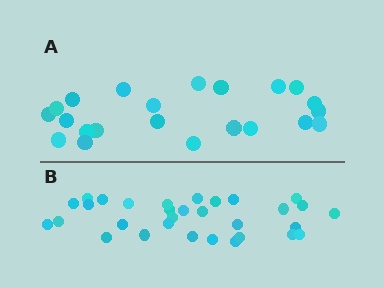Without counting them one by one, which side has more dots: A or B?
Region B (the bottom region) has more dots.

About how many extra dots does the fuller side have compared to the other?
Region B has roughly 8 or so more dots than region A.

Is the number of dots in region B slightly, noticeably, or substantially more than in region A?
Region B has noticeably more, but not dramatically so. The ratio is roughly 1.4 to 1.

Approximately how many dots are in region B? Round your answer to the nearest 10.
About 30 dots. (The exact count is 31, which rounds to 30.)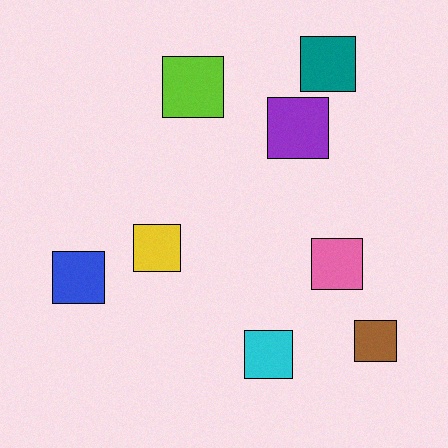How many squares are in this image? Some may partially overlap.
There are 8 squares.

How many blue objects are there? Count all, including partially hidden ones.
There is 1 blue object.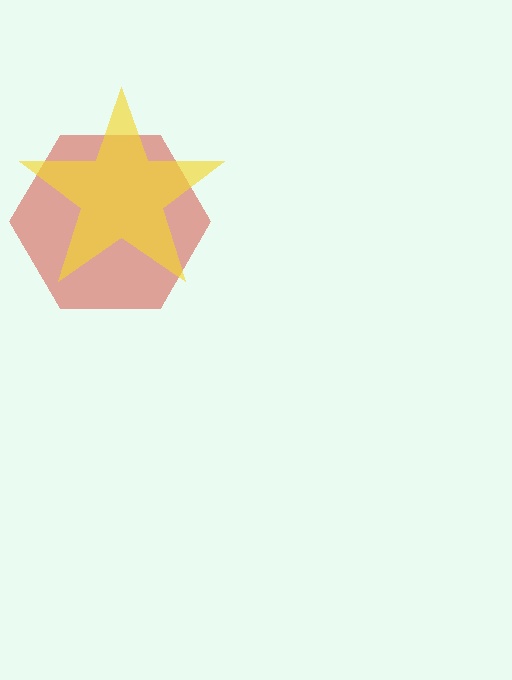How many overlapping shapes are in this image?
There are 2 overlapping shapes in the image.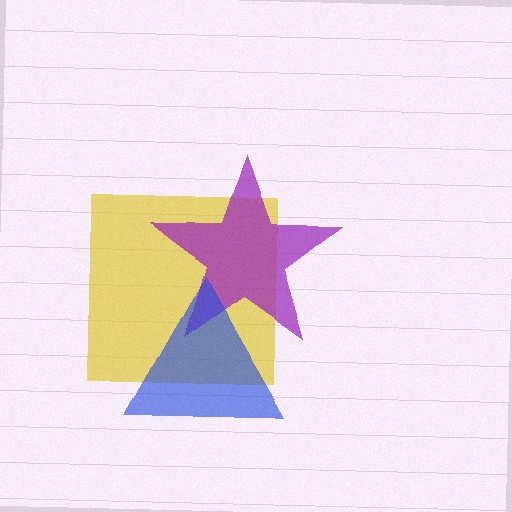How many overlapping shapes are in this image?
There are 3 overlapping shapes in the image.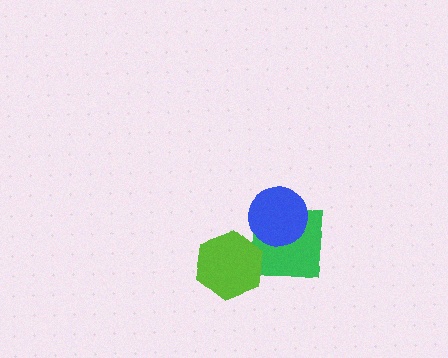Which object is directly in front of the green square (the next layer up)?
The blue circle is directly in front of the green square.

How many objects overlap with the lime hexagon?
1 object overlaps with the lime hexagon.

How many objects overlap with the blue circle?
1 object overlaps with the blue circle.